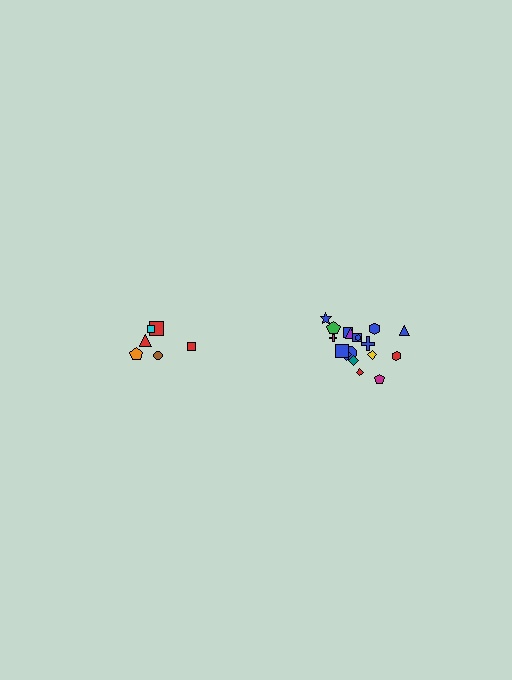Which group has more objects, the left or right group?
The right group.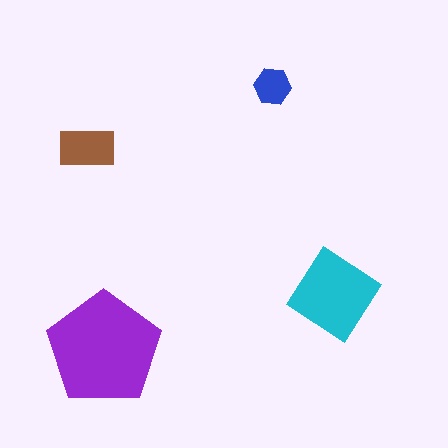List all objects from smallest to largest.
The blue hexagon, the brown rectangle, the cyan diamond, the purple pentagon.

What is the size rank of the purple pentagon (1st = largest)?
1st.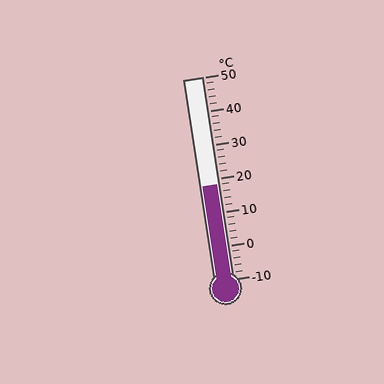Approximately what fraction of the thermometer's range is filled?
The thermometer is filled to approximately 45% of its range.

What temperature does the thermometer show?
The thermometer shows approximately 18°C.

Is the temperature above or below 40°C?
The temperature is below 40°C.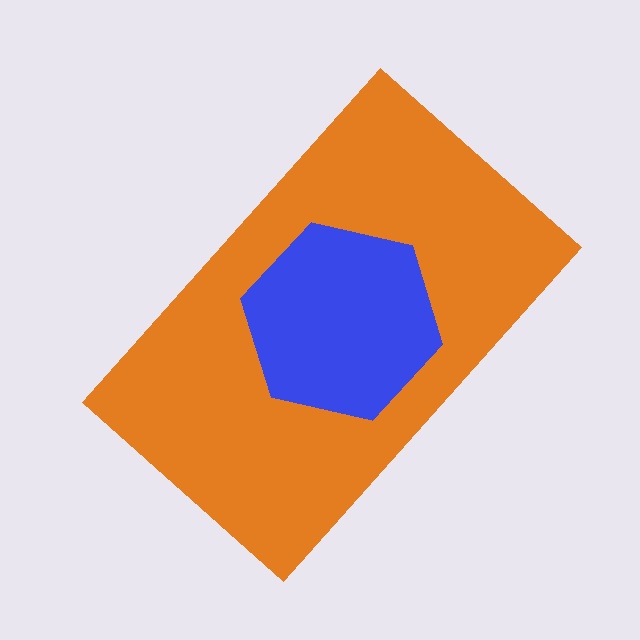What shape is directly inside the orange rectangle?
The blue hexagon.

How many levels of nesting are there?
2.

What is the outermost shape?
The orange rectangle.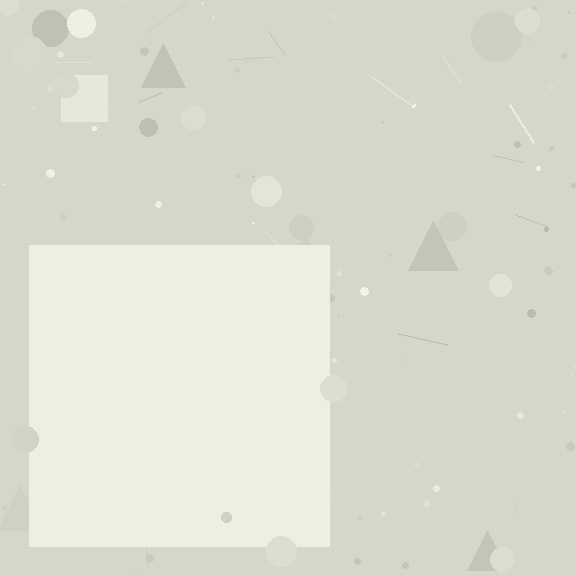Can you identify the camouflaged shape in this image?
The camouflaged shape is a square.